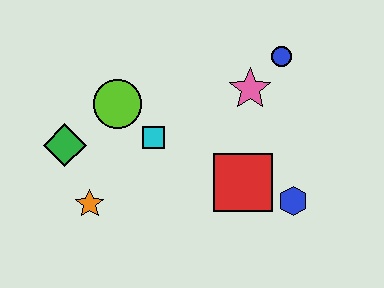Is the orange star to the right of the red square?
No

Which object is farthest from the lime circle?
The blue hexagon is farthest from the lime circle.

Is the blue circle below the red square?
No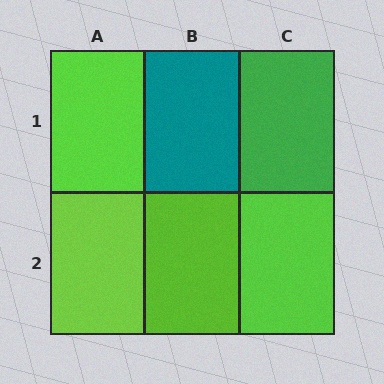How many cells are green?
1 cell is green.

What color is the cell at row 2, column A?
Lime.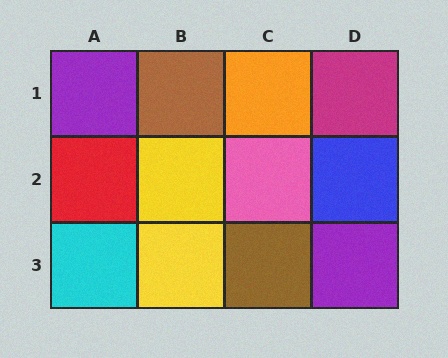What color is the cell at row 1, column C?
Orange.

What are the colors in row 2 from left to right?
Red, yellow, pink, blue.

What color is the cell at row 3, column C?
Brown.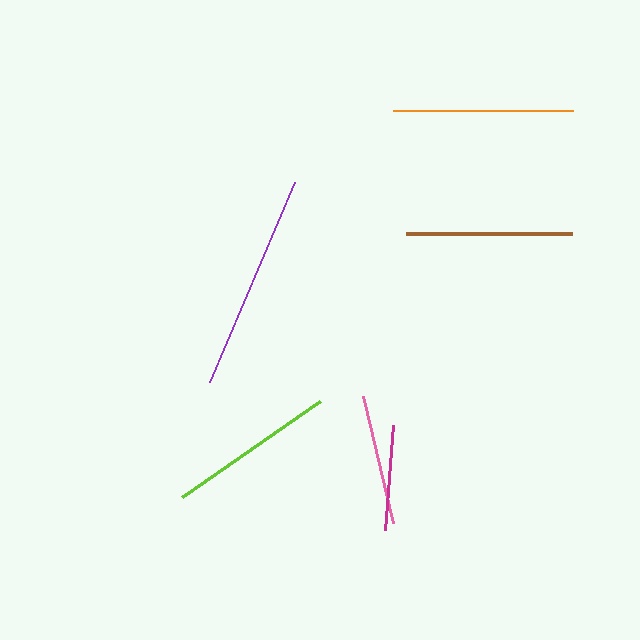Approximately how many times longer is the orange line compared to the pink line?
The orange line is approximately 1.4 times the length of the pink line.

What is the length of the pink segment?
The pink segment is approximately 131 pixels long.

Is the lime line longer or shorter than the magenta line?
The lime line is longer than the magenta line.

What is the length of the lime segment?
The lime segment is approximately 168 pixels long.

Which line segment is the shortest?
The magenta line is the shortest at approximately 105 pixels.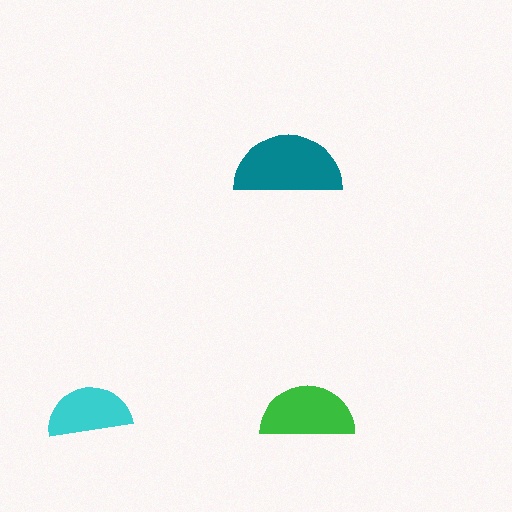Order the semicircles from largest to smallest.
the teal one, the green one, the cyan one.